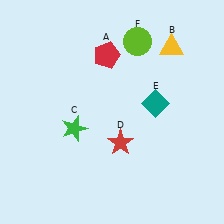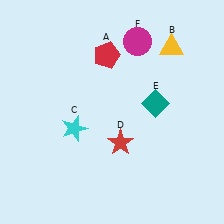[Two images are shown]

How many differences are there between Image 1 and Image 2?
There are 2 differences between the two images.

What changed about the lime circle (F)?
In Image 1, F is lime. In Image 2, it changed to magenta.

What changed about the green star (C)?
In Image 1, C is green. In Image 2, it changed to cyan.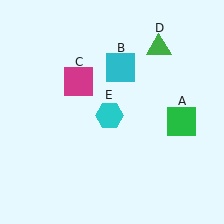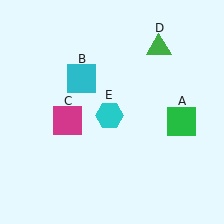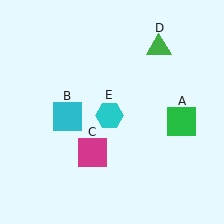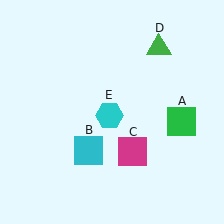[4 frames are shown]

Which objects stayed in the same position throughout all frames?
Green square (object A) and green triangle (object D) and cyan hexagon (object E) remained stationary.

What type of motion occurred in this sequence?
The cyan square (object B), magenta square (object C) rotated counterclockwise around the center of the scene.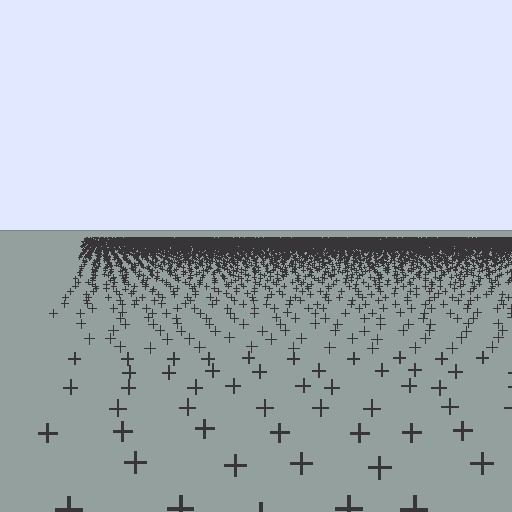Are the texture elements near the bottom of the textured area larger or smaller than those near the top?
Larger. Near the bottom, elements are closer to the viewer and appear at a bigger on-screen size.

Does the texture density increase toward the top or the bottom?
Density increases toward the top.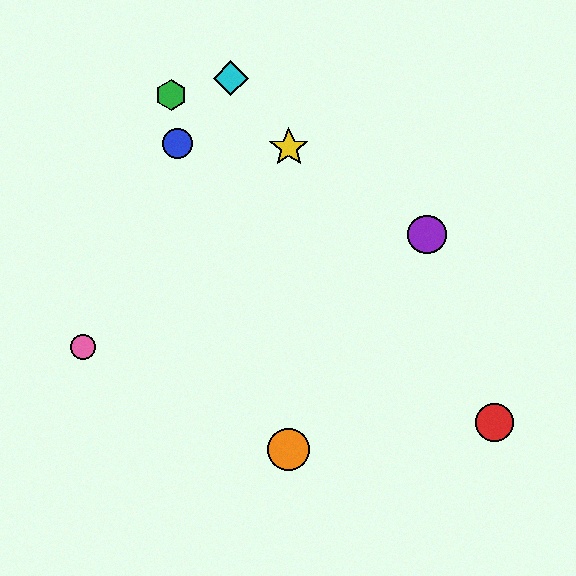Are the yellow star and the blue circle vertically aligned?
No, the yellow star is at x≈289 and the blue circle is at x≈177.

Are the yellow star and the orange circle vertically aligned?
Yes, both are at x≈289.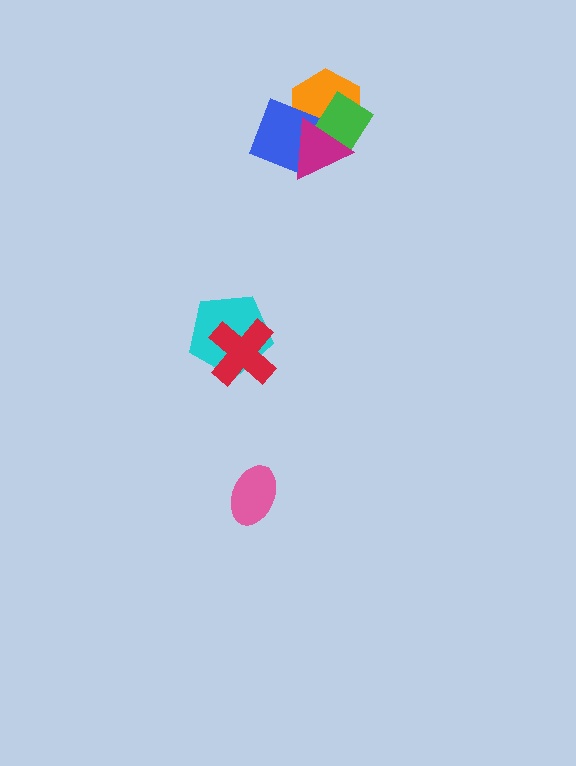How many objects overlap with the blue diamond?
3 objects overlap with the blue diamond.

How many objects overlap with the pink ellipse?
0 objects overlap with the pink ellipse.